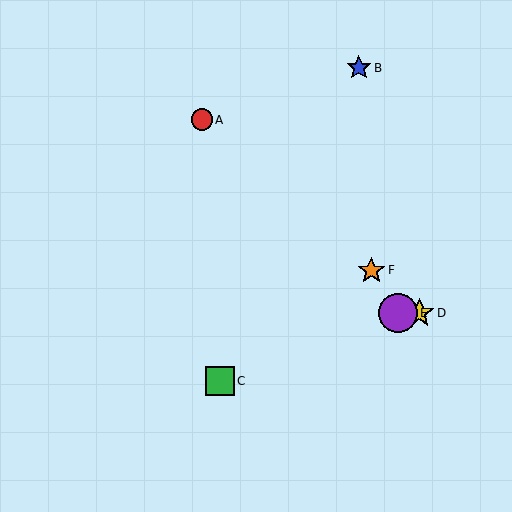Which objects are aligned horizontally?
Objects D, E are aligned horizontally.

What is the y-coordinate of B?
Object B is at y≈68.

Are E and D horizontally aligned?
Yes, both are at y≈313.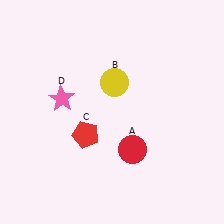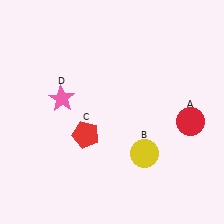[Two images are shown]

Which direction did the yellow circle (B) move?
The yellow circle (B) moved down.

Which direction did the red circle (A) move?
The red circle (A) moved right.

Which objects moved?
The objects that moved are: the red circle (A), the yellow circle (B).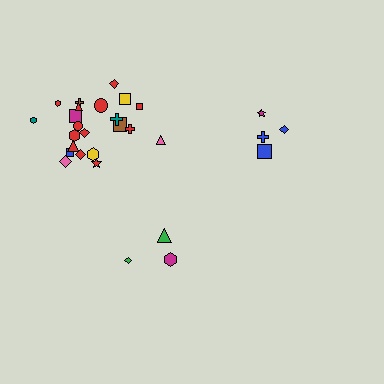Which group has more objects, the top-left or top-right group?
The top-left group.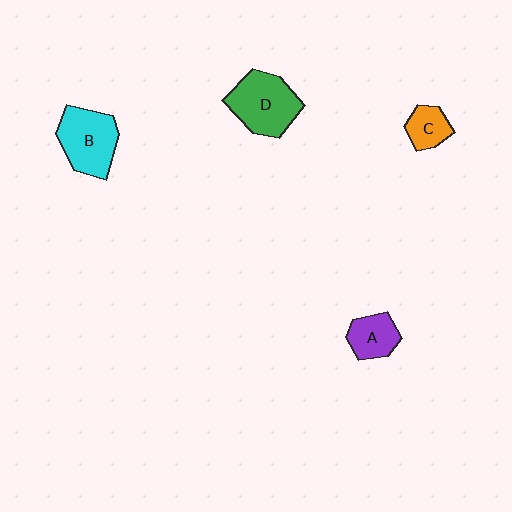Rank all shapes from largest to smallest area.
From largest to smallest: D (green), B (cyan), A (purple), C (orange).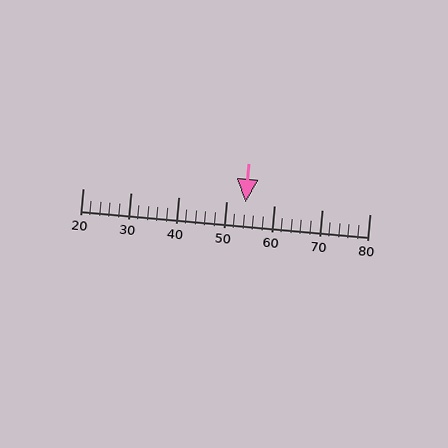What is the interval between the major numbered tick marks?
The major tick marks are spaced 10 units apart.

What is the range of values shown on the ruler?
The ruler shows values from 20 to 80.